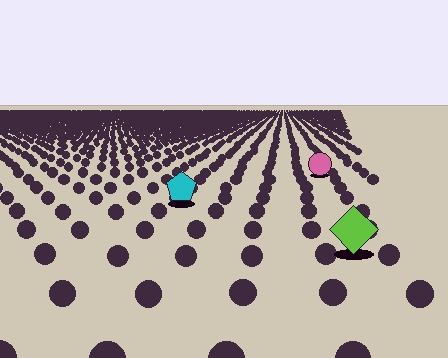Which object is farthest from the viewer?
The pink circle is farthest from the viewer. It appears smaller and the ground texture around it is denser.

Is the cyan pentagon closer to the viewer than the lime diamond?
No. The lime diamond is closer — you can tell from the texture gradient: the ground texture is coarser near it.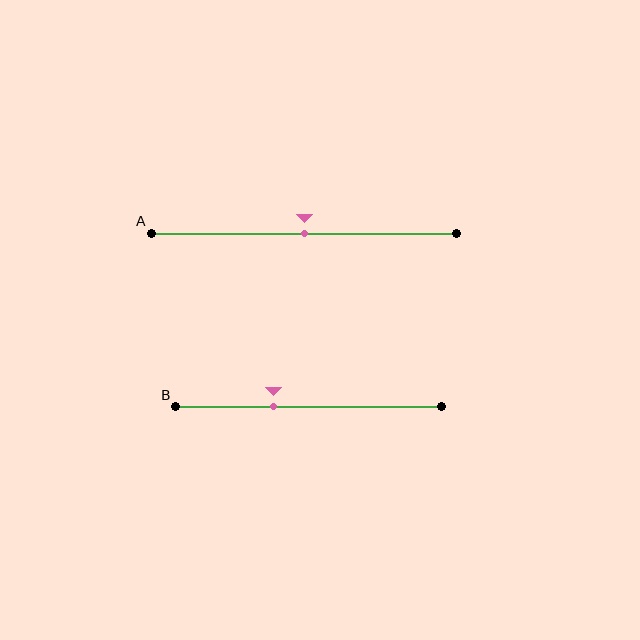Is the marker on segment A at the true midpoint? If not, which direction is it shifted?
Yes, the marker on segment A is at the true midpoint.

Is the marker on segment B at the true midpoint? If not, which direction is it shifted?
No, the marker on segment B is shifted to the left by about 13% of the segment length.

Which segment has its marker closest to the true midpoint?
Segment A has its marker closest to the true midpoint.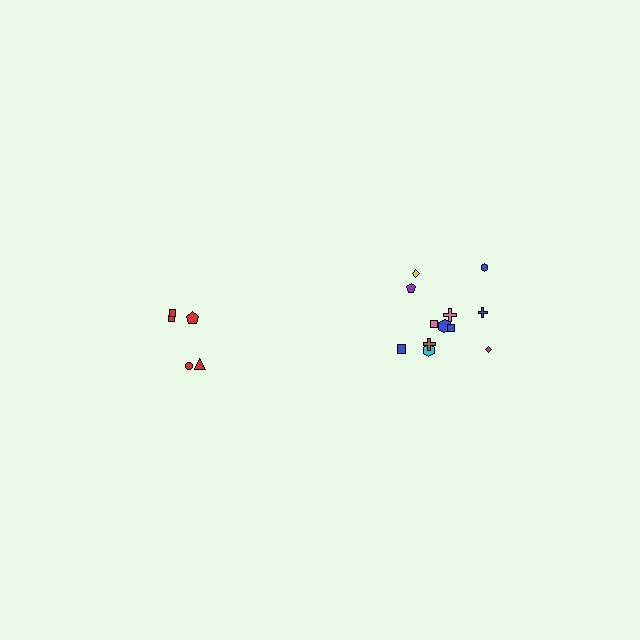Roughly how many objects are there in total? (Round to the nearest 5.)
Roughly 15 objects in total.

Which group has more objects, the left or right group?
The right group.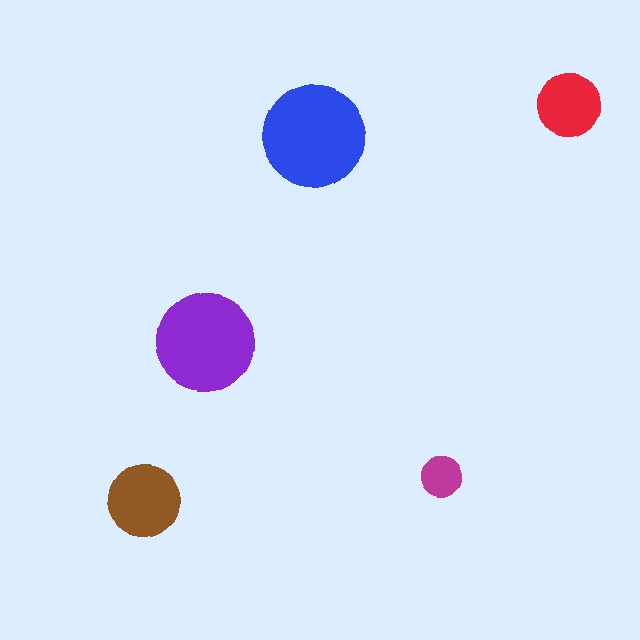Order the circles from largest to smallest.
the blue one, the purple one, the brown one, the red one, the magenta one.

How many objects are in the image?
There are 5 objects in the image.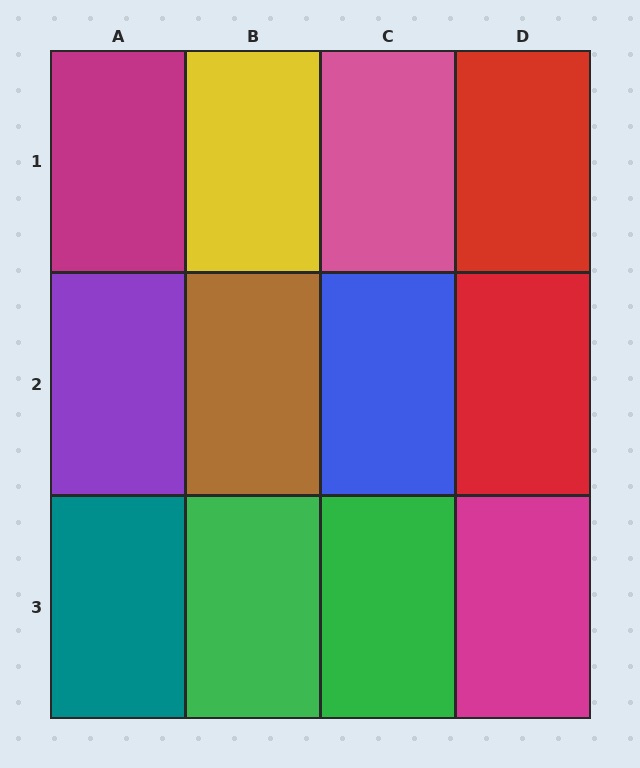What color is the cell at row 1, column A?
Magenta.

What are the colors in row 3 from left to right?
Teal, green, green, magenta.